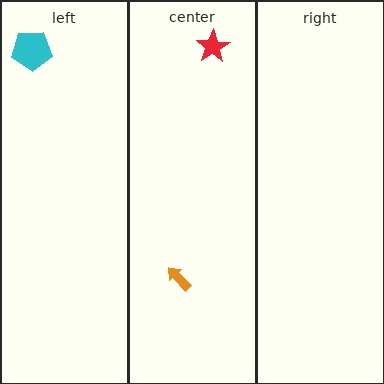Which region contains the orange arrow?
The center region.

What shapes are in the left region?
The cyan pentagon.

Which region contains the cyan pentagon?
The left region.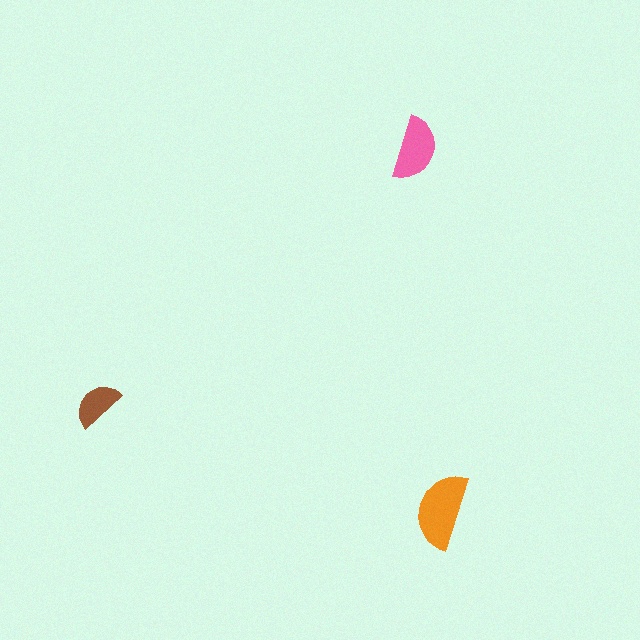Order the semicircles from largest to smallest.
the orange one, the pink one, the brown one.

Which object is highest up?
The pink semicircle is topmost.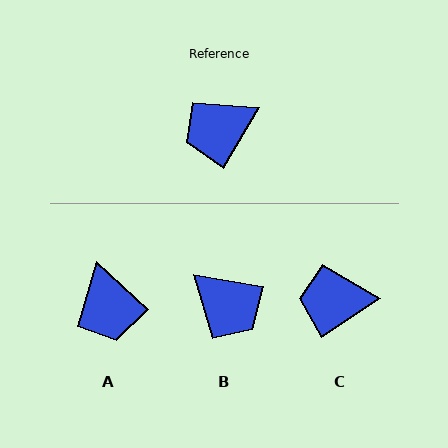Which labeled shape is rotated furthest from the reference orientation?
B, about 111 degrees away.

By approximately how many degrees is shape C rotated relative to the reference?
Approximately 26 degrees clockwise.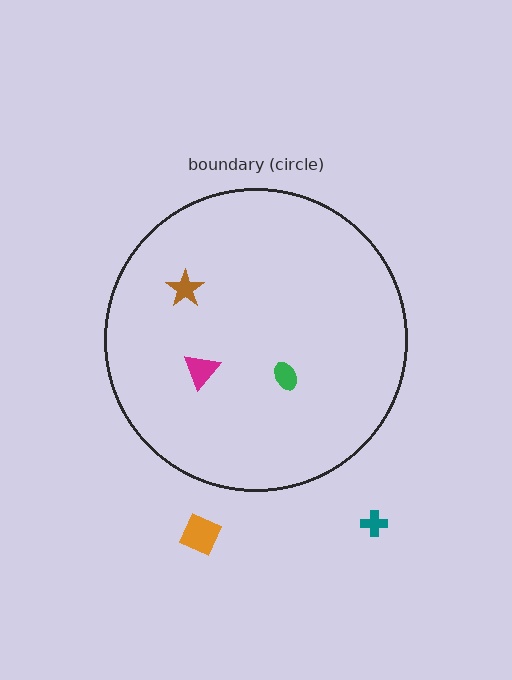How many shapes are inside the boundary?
3 inside, 2 outside.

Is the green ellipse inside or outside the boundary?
Inside.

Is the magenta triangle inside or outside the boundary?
Inside.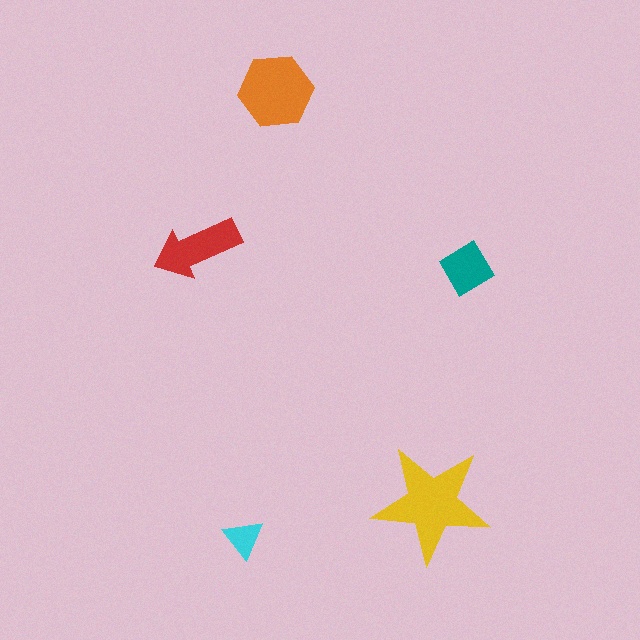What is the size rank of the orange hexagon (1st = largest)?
2nd.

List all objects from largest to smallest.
The yellow star, the orange hexagon, the red arrow, the teal diamond, the cyan triangle.